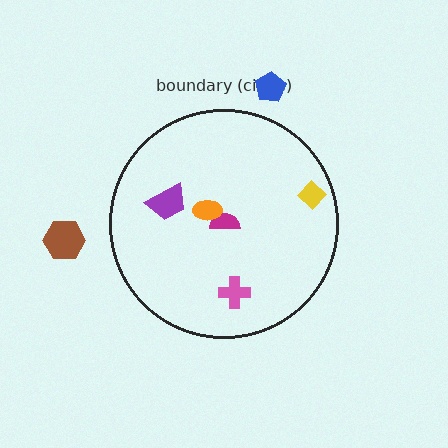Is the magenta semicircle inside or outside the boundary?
Inside.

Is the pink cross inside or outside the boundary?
Inside.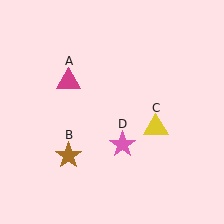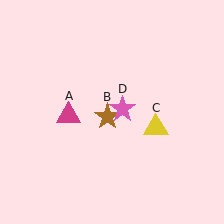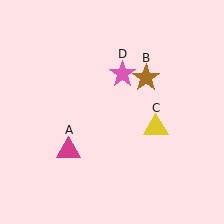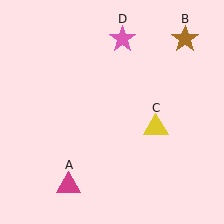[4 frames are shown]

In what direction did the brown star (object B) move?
The brown star (object B) moved up and to the right.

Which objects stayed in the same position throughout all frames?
Yellow triangle (object C) remained stationary.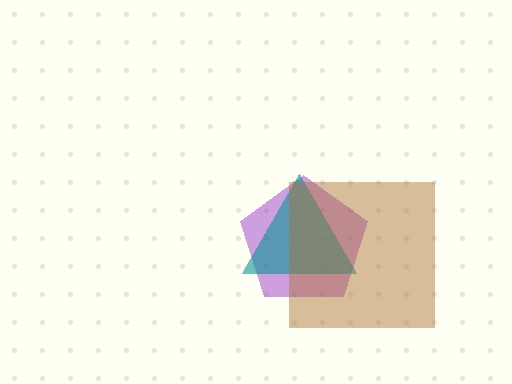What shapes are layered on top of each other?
The layered shapes are: a purple pentagon, a teal triangle, a brown square.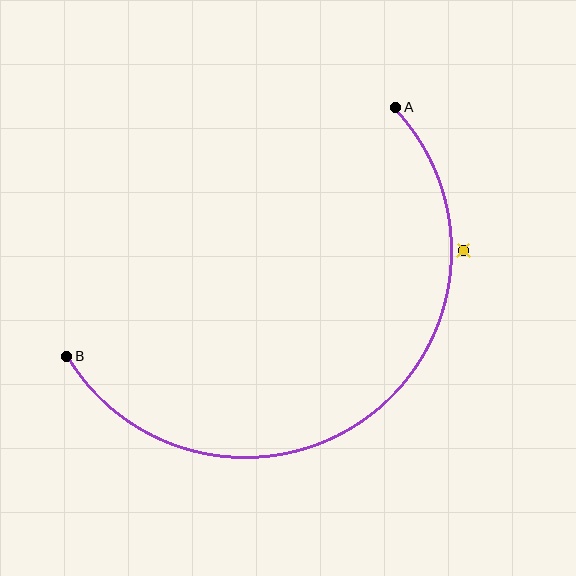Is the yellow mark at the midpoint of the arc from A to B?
No — the yellow mark does not lie on the arc at all. It sits slightly outside the curve.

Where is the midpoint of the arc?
The arc midpoint is the point on the curve farthest from the straight line joining A and B. It sits below and to the right of that line.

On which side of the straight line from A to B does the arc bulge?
The arc bulges below and to the right of the straight line connecting A and B.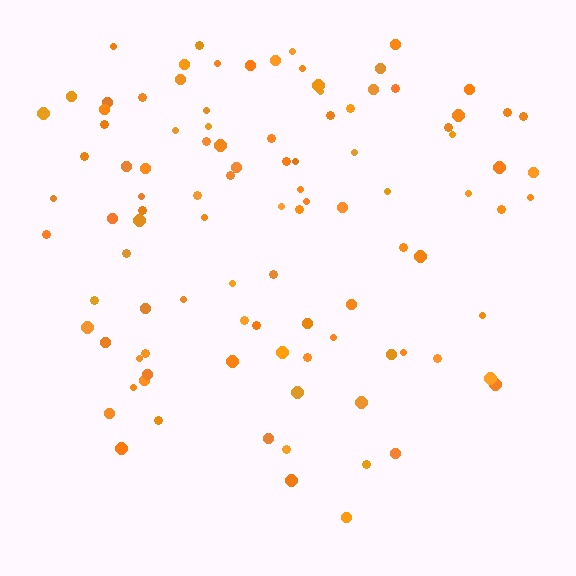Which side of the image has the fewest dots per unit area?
The bottom.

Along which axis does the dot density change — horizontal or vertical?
Vertical.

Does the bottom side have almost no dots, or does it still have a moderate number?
Still a moderate number, just noticeably fewer than the top.